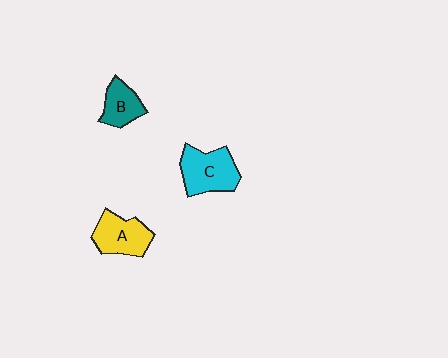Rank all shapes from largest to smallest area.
From largest to smallest: C (cyan), A (yellow), B (teal).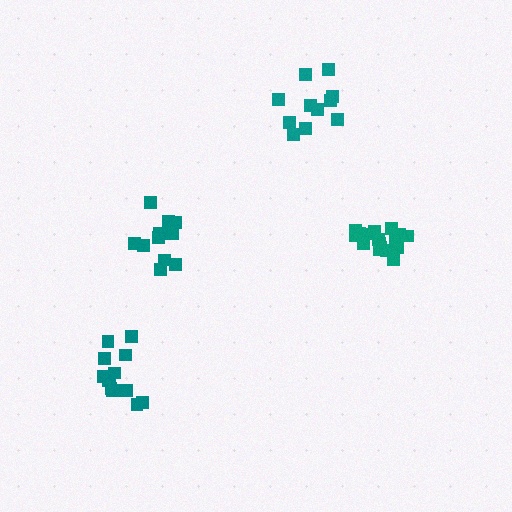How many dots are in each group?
Group 1: 12 dots, Group 2: 17 dots, Group 3: 14 dots, Group 4: 11 dots (54 total).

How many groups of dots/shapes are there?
There are 4 groups.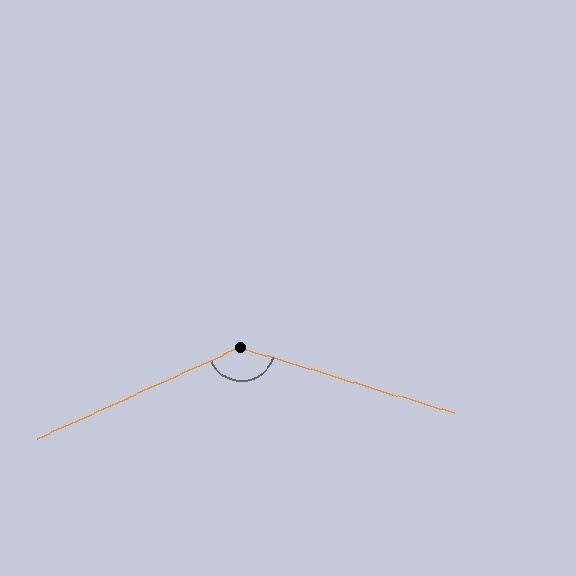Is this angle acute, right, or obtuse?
It is obtuse.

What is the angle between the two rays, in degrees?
Approximately 139 degrees.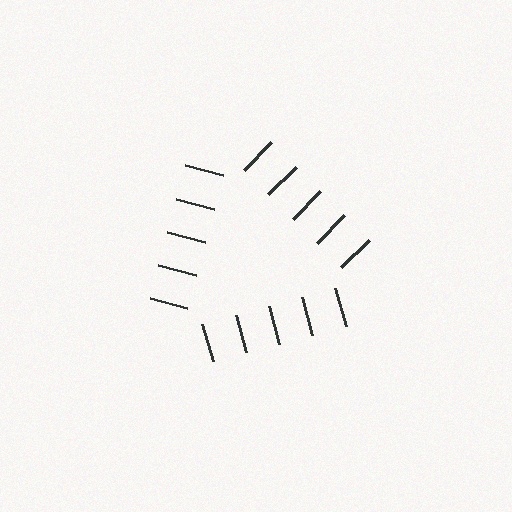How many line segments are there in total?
15 — 5 along each of the 3 edges.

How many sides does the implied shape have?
3 sides — the line-ends trace a triangle.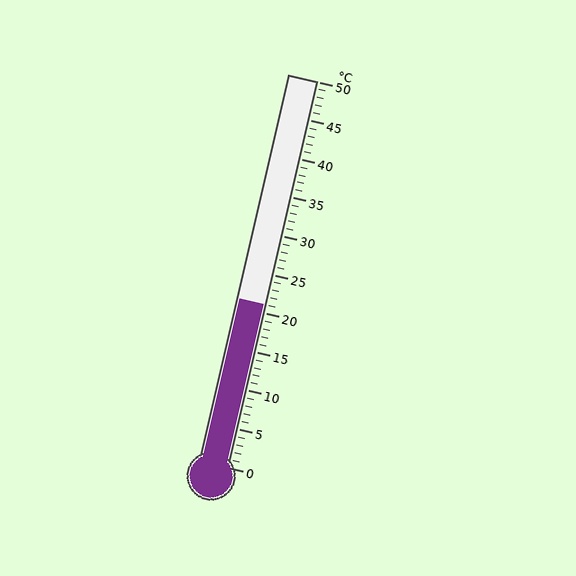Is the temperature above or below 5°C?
The temperature is above 5°C.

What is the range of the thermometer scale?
The thermometer scale ranges from 0°C to 50°C.